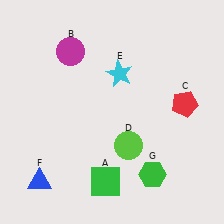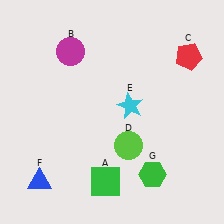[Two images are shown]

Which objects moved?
The objects that moved are: the red pentagon (C), the cyan star (E).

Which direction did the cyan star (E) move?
The cyan star (E) moved down.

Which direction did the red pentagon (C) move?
The red pentagon (C) moved up.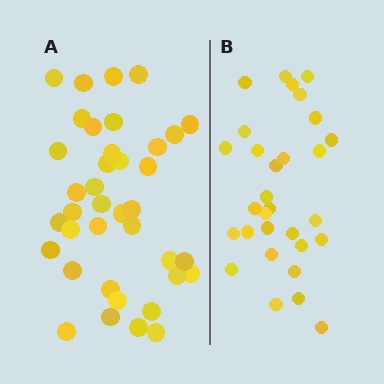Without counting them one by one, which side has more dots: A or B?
Region A (the left region) has more dots.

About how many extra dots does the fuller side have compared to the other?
Region A has roughly 8 or so more dots than region B.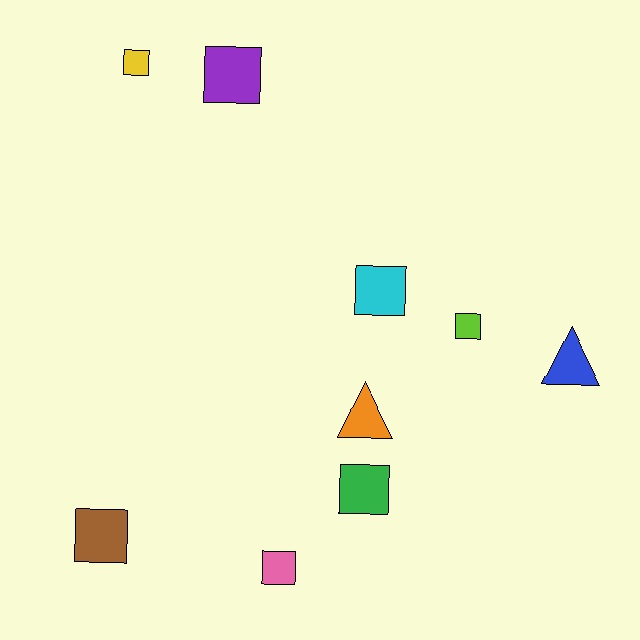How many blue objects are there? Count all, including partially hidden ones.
There is 1 blue object.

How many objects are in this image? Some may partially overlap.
There are 9 objects.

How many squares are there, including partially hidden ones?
There are 7 squares.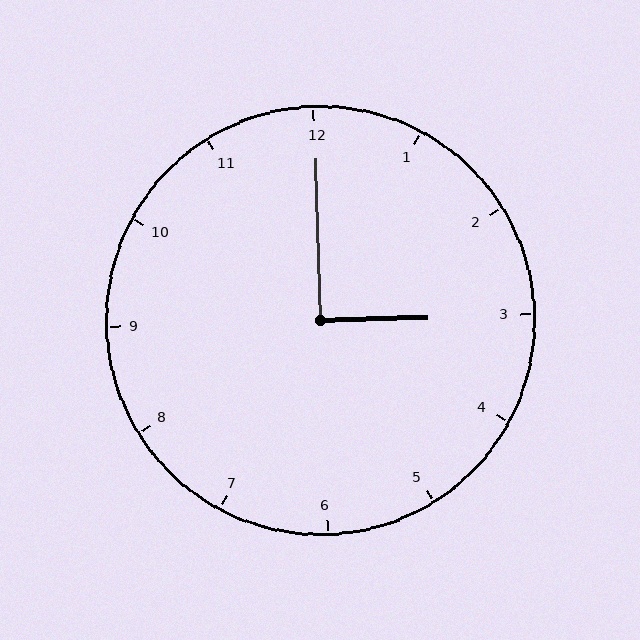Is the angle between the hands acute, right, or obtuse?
It is right.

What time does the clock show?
3:00.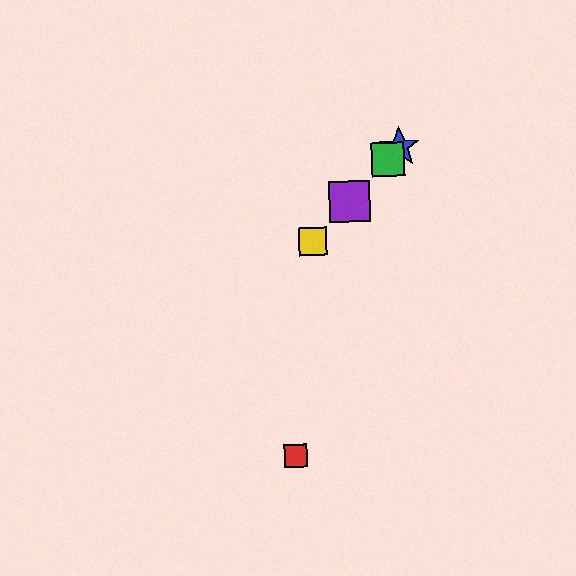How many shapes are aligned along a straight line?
4 shapes (the blue star, the green square, the yellow square, the purple square) are aligned along a straight line.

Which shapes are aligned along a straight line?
The blue star, the green square, the yellow square, the purple square are aligned along a straight line.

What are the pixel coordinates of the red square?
The red square is at (296, 456).